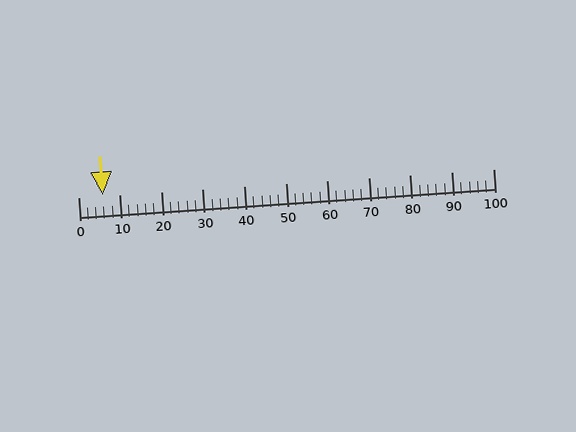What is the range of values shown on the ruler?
The ruler shows values from 0 to 100.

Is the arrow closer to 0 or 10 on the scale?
The arrow is closer to 10.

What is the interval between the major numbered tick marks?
The major tick marks are spaced 10 units apart.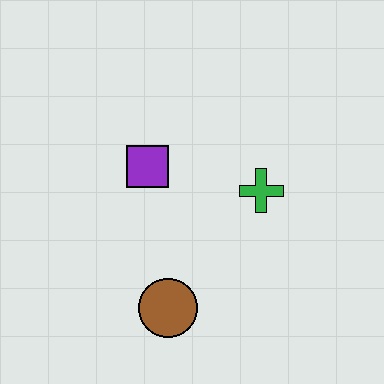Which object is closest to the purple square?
The green cross is closest to the purple square.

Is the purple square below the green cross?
No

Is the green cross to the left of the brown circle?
No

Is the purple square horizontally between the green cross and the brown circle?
No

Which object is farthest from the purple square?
The brown circle is farthest from the purple square.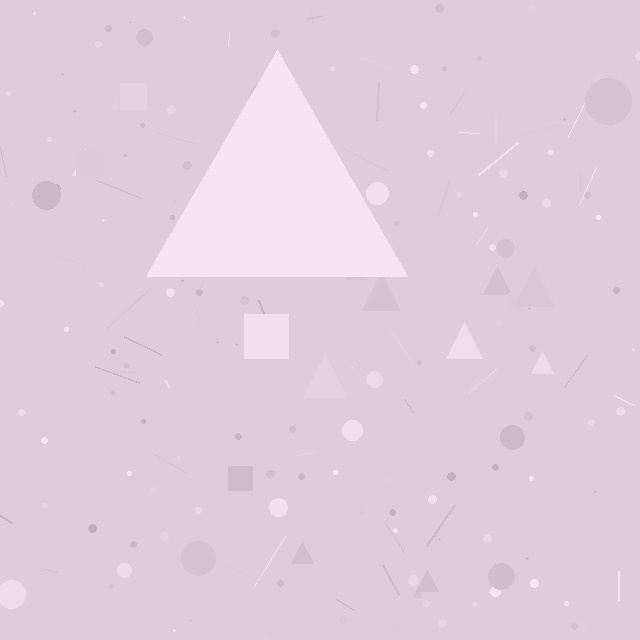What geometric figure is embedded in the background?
A triangle is embedded in the background.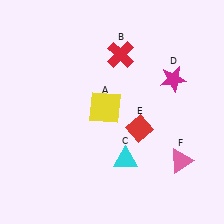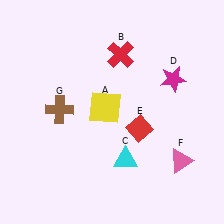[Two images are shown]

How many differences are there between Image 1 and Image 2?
There is 1 difference between the two images.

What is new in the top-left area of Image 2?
A brown cross (G) was added in the top-left area of Image 2.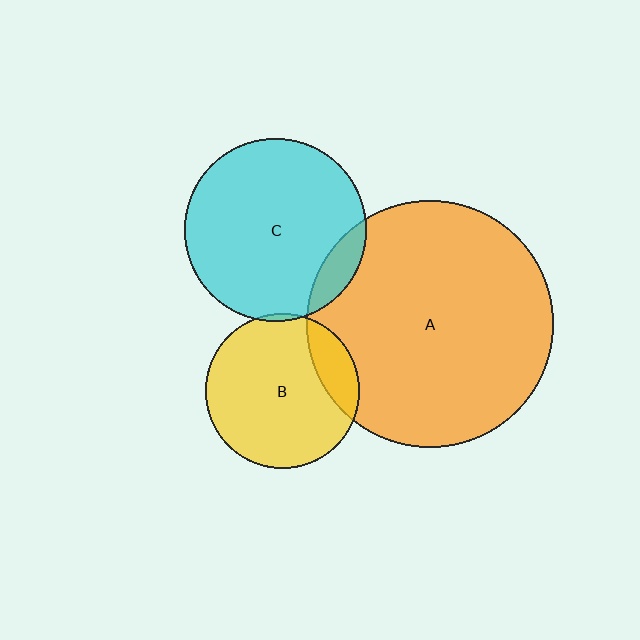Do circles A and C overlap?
Yes.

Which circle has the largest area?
Circle A (orange).